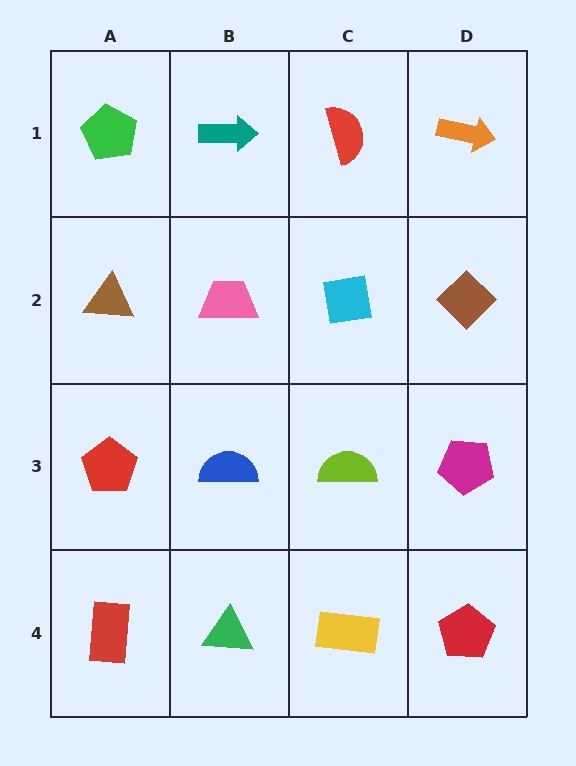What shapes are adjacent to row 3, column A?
A brown triangle (row 2, column A), a red rectangle (row 4, column A), a blue semicircle (row 3, column B).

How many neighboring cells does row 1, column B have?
3.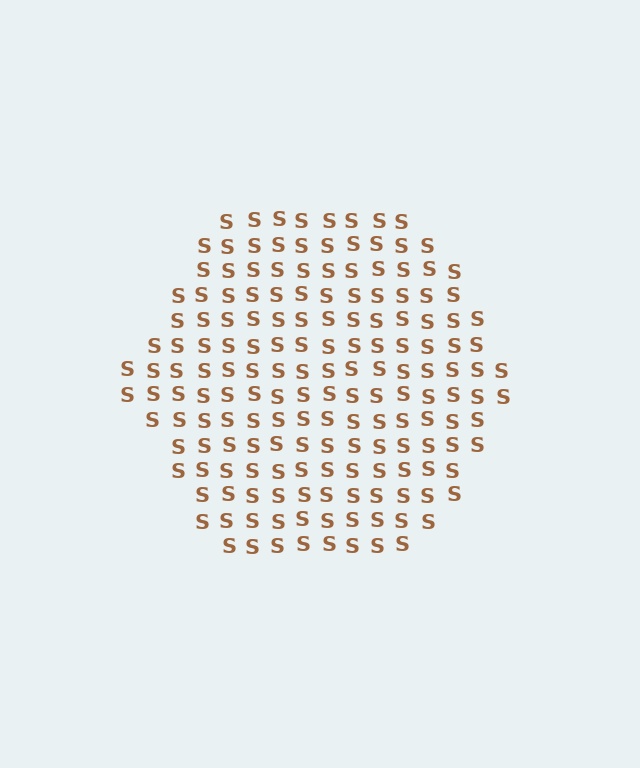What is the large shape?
The large shape is a hexagon.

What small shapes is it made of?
It is made of small letter S's.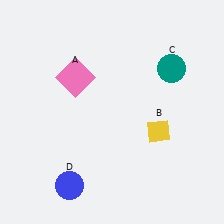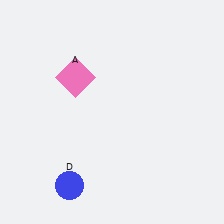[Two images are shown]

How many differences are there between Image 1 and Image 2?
There are 2 differences between the two images.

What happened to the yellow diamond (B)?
The yellow diamond (B) was removed in Image 2. It was in the bottom-right area of Image 1.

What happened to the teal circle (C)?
The teal circle (C) was removed in Image 2. It was in the top-right area of Image 1.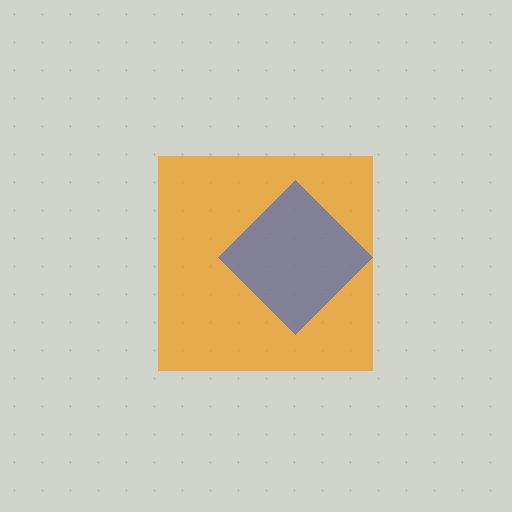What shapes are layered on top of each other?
The layered shapes are: an orange square, a blue diamond.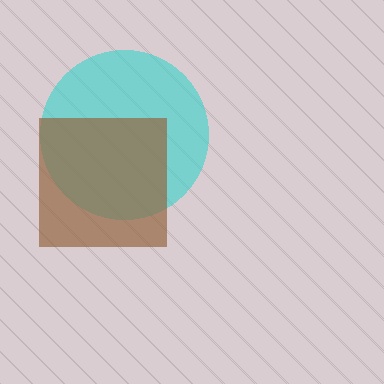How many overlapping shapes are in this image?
There are 2 overlapping shapes in the image.